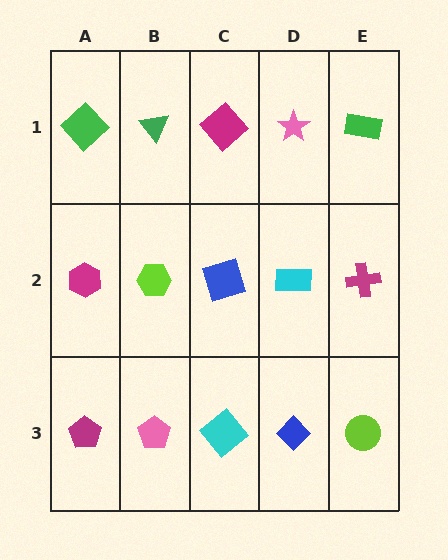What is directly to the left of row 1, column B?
A green diamond.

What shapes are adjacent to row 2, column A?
A green diamond (row 1, column A), a magenta pentagon (row 3, column A), a lime hexagon (row 2, column B).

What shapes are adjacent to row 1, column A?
A magenta hexagon (row 2, column A), a green triangle (row 1, column B).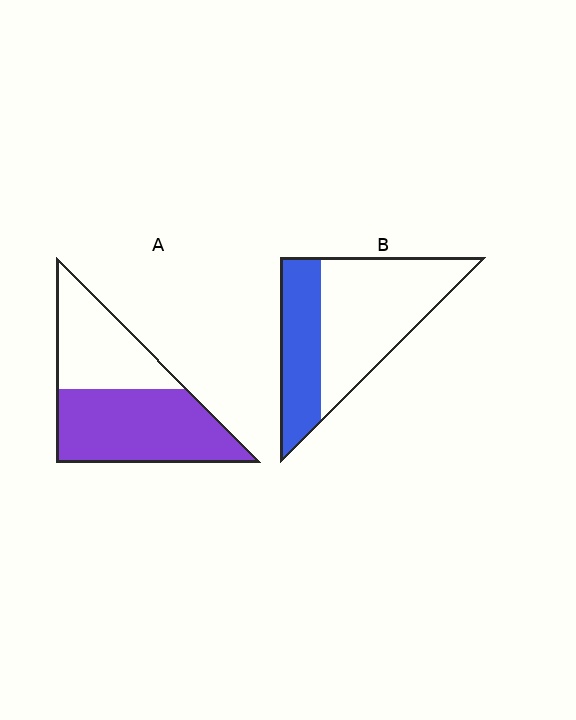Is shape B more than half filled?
No.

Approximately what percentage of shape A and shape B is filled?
A is approximately 60% and B is approximately 35%.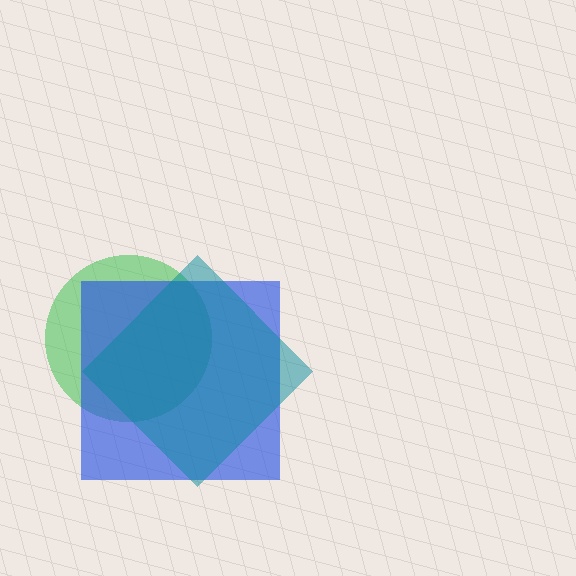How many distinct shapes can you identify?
There are 3 distinct shapes: a green circle, a blue square, a teal diamond.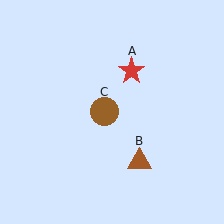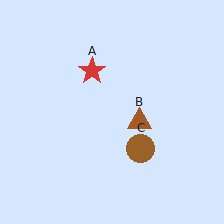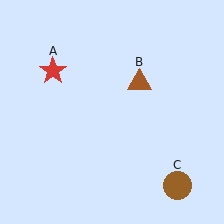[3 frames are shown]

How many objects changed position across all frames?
3 objects changed position: red star (object A), brown triangle (object B), brown circle (object C).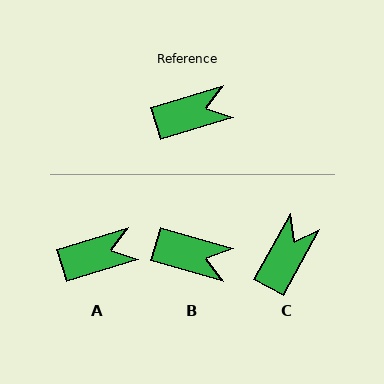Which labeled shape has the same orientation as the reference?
A.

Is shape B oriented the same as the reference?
No, it is off by about 33 degrees.